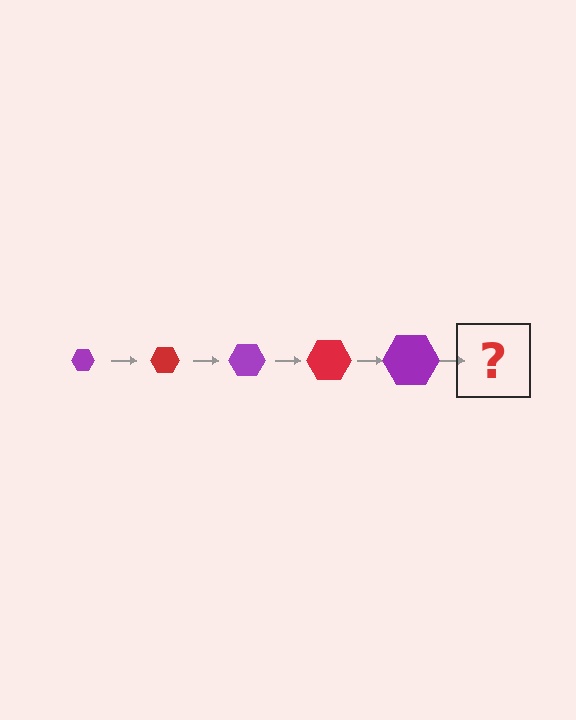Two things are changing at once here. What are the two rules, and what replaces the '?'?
The two rules are that the hexagon grows larger each step and the color cycles through purple and red. The '?' should be a red hexagon, larger than the previous one.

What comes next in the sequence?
The next element should be a red hexagon, larger than the previous one.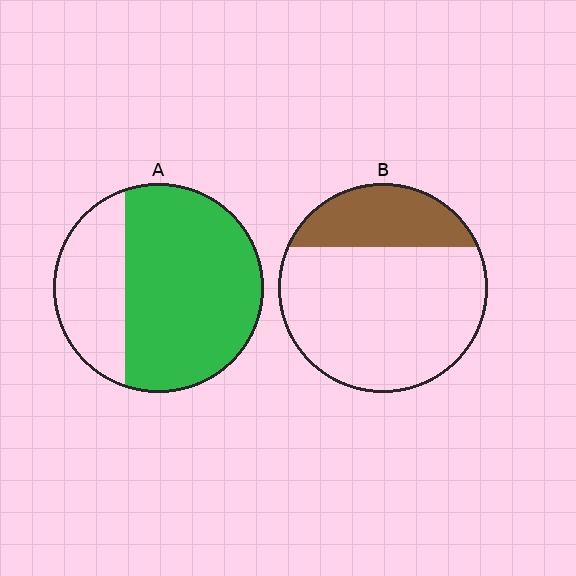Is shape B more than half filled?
No.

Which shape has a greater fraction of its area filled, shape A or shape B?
Shape A.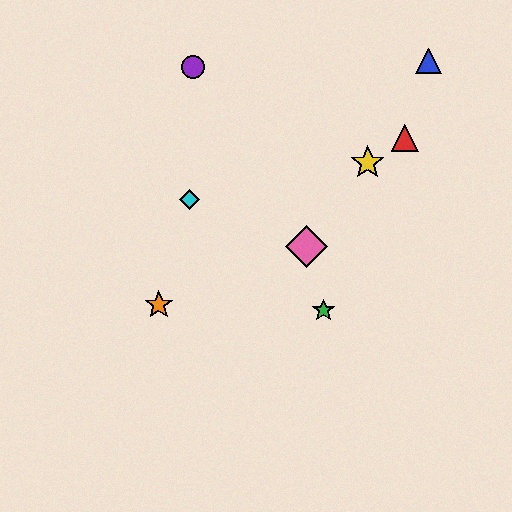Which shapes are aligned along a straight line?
The red triangle, the yellow star, the orange star are aligned along a straight line.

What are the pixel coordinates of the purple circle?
The purple circle is at (193, 67).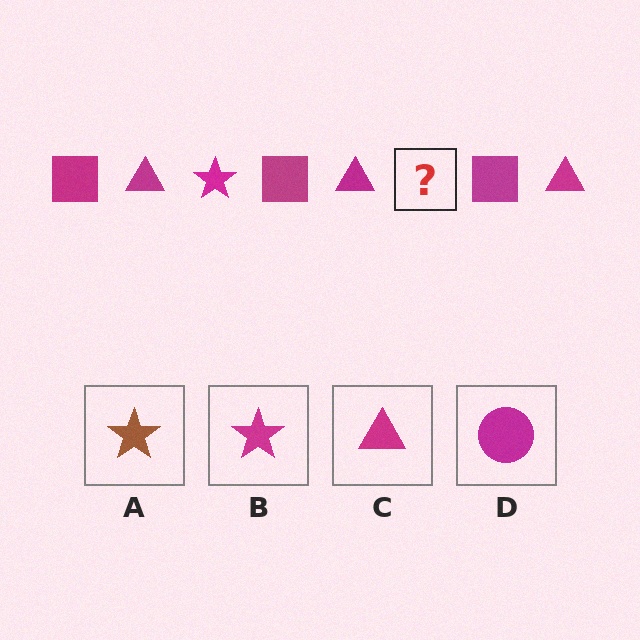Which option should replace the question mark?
Option B.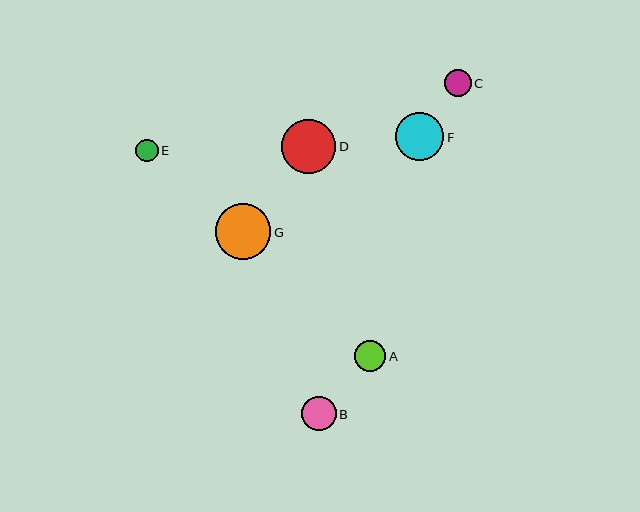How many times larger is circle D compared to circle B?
Circle D is approximately 1.5 times the size of circle B.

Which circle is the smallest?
Circle E is the smallest with a size of approximately 23 pixels.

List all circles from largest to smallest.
From largest to smallest: G, D, F, B, A, C, E.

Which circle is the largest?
Circle G is the largest with a size of approximately 55 pixels.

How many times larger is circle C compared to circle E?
Circle C is approximately 1.2 times the size of circle E.